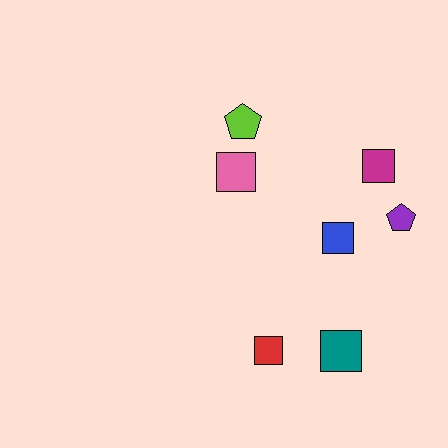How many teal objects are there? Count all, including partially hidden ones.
There is 1 teal object.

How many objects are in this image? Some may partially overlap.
There are 7 objects.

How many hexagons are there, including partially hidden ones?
There are no hexagons.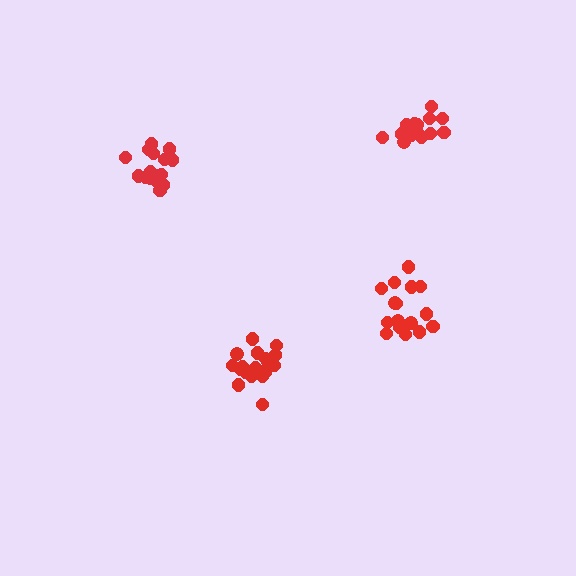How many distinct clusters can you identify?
There are 4 distinct clusters.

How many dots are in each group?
Group 1: 16 dots, Group 2: 17 dots, Group 3: 19 dots, Group 4: 16 dots (68 total).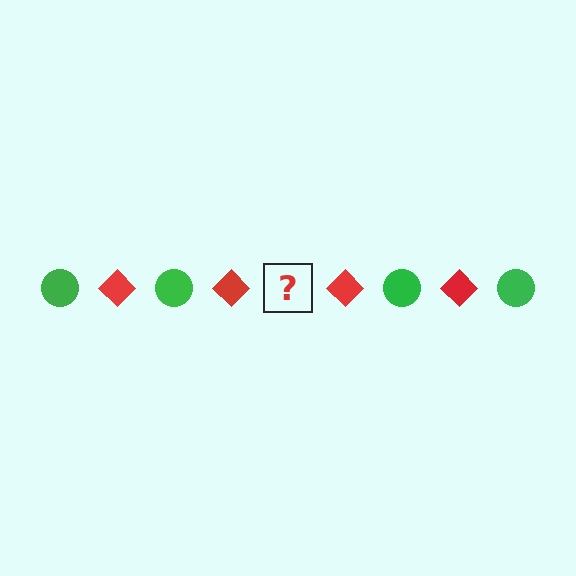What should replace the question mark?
The question mark should be replaced with a green circle.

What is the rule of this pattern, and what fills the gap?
The rule is that the pattern alternates between green circle and red diamond. The gap should be filled with a green circle.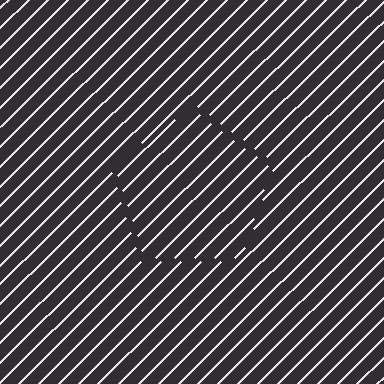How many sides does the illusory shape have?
5 sides — the line-ends trace a pentagon.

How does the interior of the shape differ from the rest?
The interior of the shape contains the same grating, shifted by half a period — the contour is defined by the phase discontinuity where line-ends from the inner and outer gratings abut.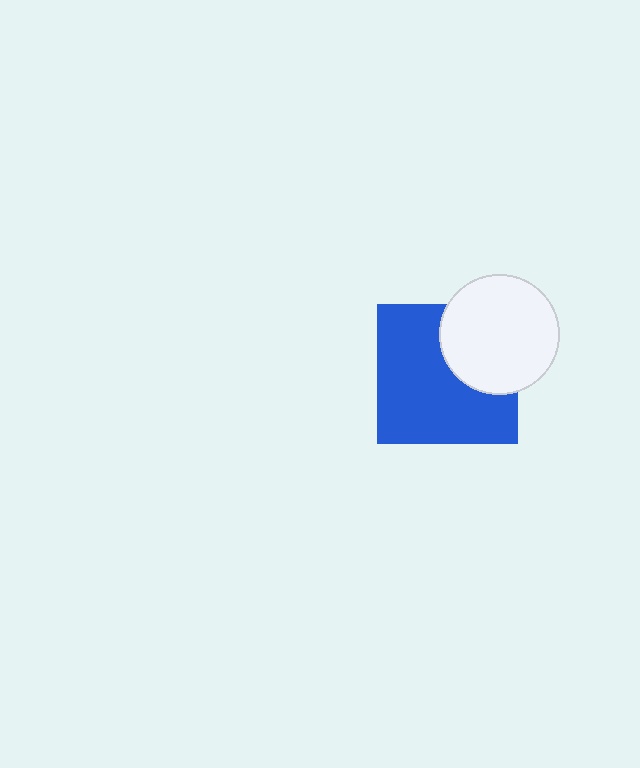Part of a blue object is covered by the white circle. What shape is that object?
It is a square.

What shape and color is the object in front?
The object in front is a white circle.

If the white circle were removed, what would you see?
You would see the complete blue square.